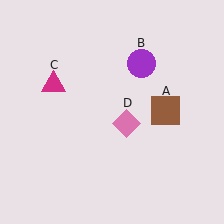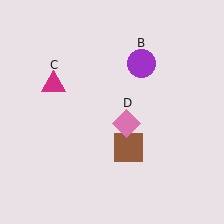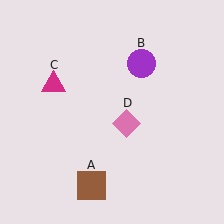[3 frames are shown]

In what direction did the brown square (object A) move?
The brown square (object A) moved down and to the left.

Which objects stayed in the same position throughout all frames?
Purple circle (object B) and magenta triangle (object C) and pink diamond (object D) remained stationary.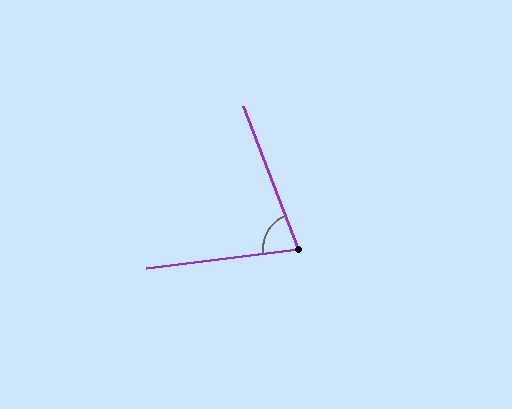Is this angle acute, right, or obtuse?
It is acute.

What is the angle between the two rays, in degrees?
Approximately 76 degrees.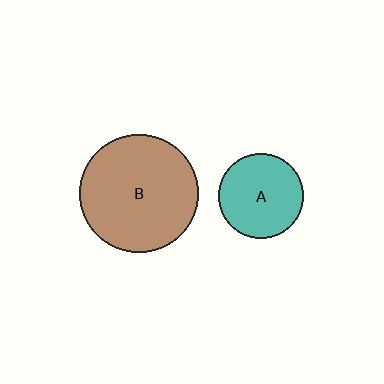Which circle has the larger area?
Circle B (brown).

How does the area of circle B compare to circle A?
Approximately 1.9 times.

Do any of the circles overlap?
No, none of the circles overlap.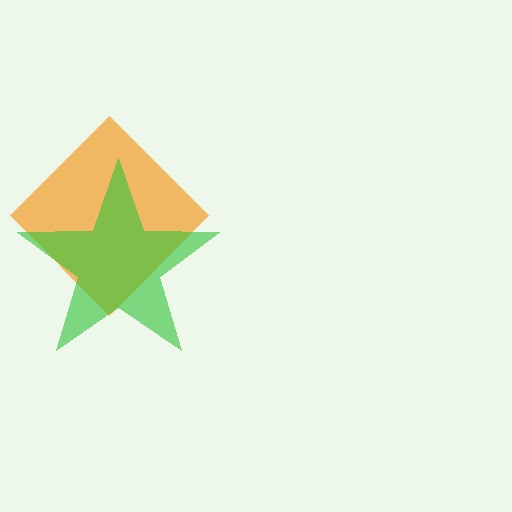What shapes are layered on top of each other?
The layered shapes are: an orange diamond, a green star.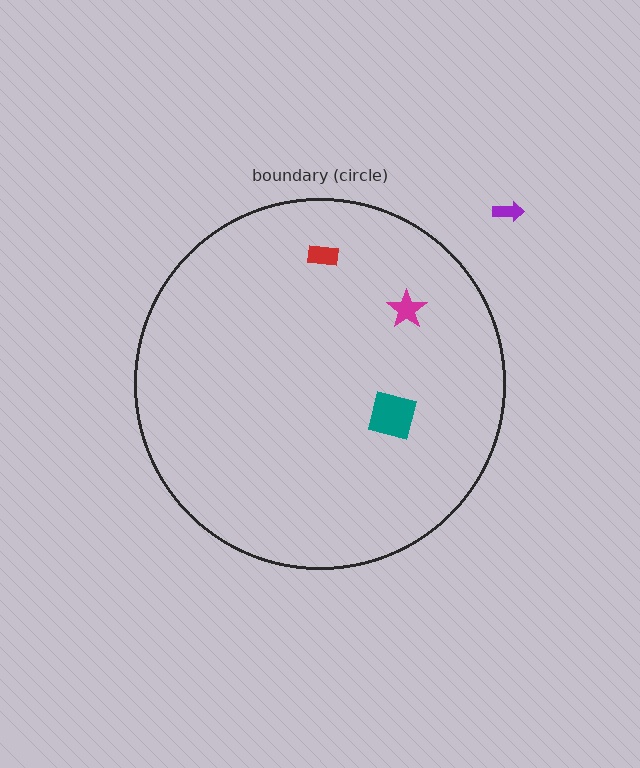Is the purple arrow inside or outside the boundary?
Outside.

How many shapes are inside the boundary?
3 inside, 1 outside.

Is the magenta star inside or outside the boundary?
Inside.